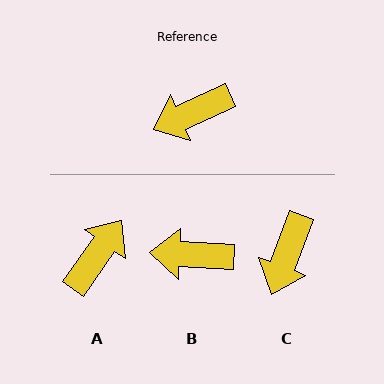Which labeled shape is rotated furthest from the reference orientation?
A, about 149 degrees away.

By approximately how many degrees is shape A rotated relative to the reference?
Approximately 149 degrees clockwise.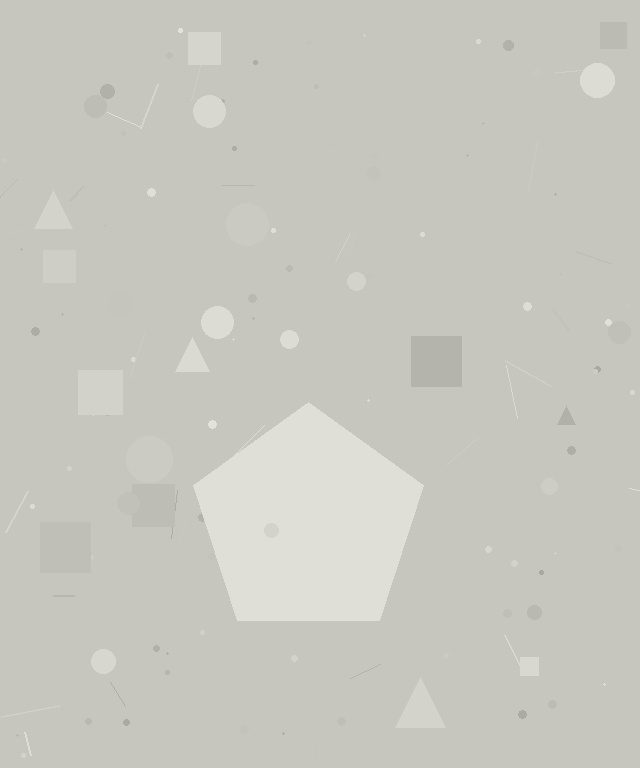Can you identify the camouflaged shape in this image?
The camouflaged shape is a pentagon.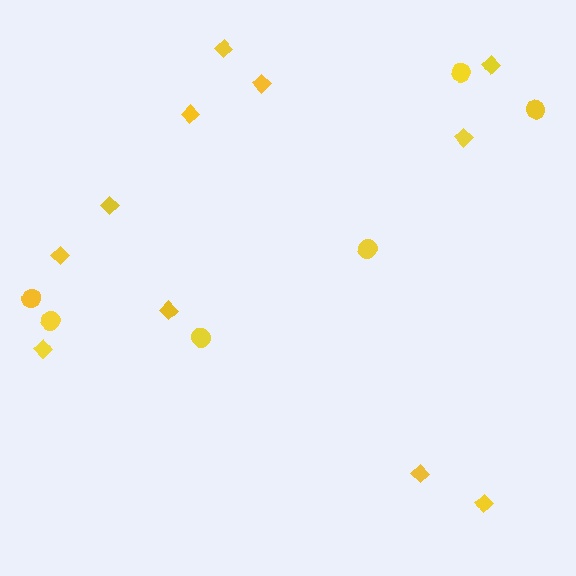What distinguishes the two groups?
There are 2 groups: one group of circles (6) and one group of diamonds (11).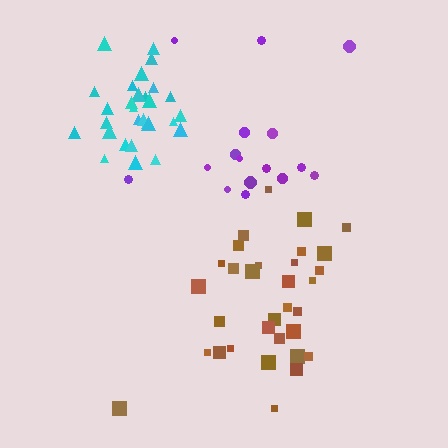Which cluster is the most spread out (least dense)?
Purple.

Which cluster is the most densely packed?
Cyan.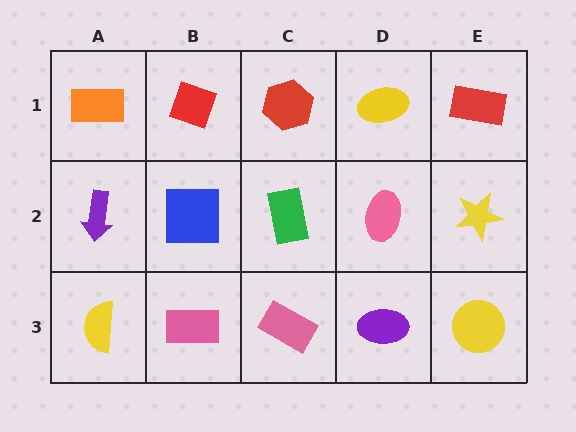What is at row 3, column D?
A purple ellipse.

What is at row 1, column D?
A yellow ellipse.